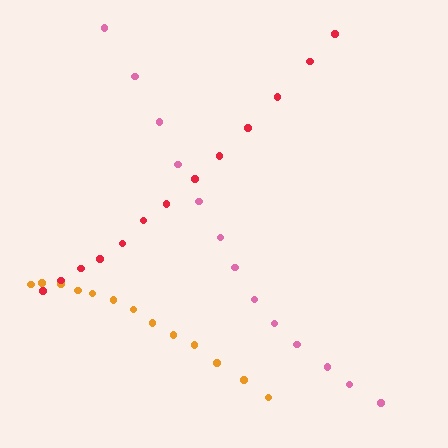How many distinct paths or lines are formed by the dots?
There are 3 distinct paths.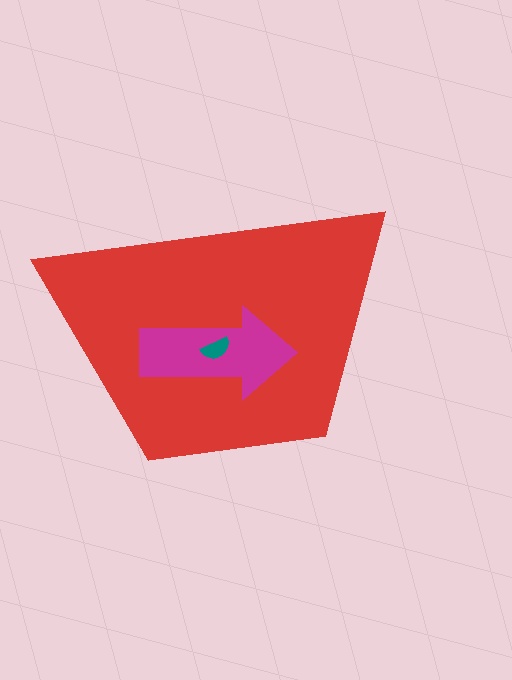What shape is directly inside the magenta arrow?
The teal semicircle.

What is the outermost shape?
The red trapezoid.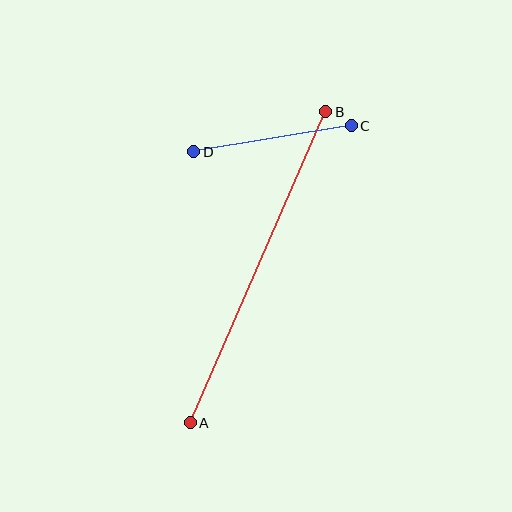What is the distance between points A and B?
The distance is approximately 339 pixels.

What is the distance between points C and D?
The distance is approximately 159 pixels.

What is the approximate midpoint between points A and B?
The midpoint is at approximately (258, 267) pixels.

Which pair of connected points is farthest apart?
Points A and B are farthest apart.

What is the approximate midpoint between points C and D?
The midpoint is at approximately (273, 139) pixels.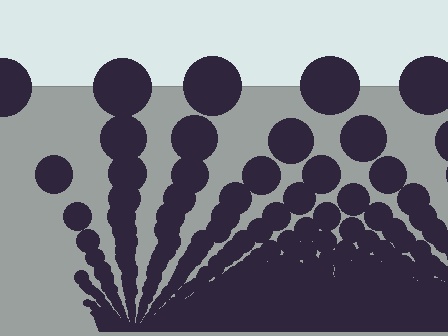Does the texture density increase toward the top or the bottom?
Density increases toward the bottom.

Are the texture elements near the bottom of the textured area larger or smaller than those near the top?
Smaller. The gradient is inverted — elements near the bottom are smaller and denser.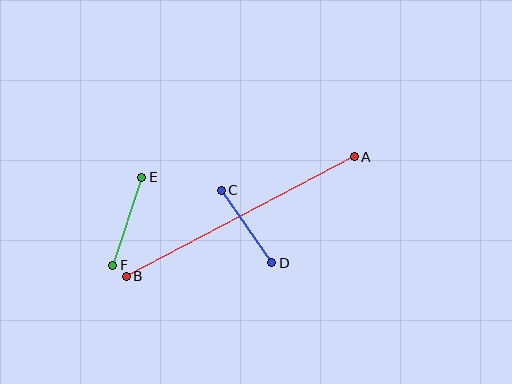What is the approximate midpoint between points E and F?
The midpoint is at approximately (127, 221) pixels.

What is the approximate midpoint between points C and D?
The midpoint is at approximately (246, 227) pixels.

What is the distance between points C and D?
The distance is approximately 88 pixels.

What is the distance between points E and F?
The distance is approximately 92 pixels.